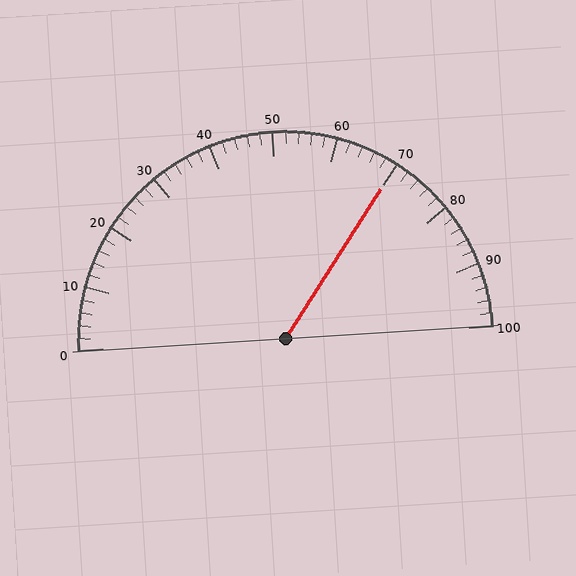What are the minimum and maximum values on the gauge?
The gauge ranges from 0 to 100.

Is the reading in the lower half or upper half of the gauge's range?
The reading is in the upper half of the range (0 to 100).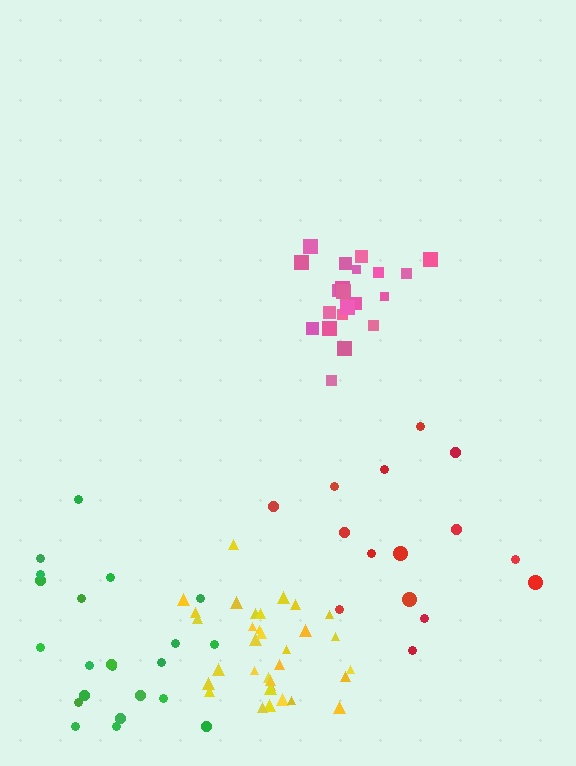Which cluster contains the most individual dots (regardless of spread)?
Yellow (33).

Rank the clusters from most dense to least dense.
pink, yellow, green, red.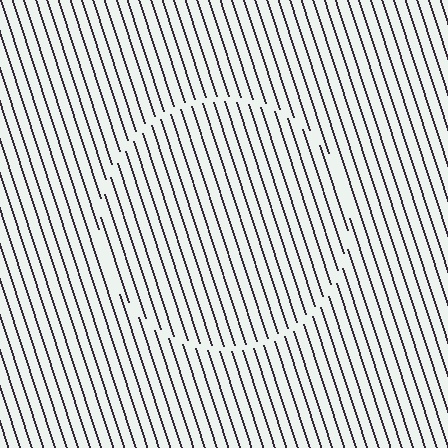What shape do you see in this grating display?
An illusory circle. The interior of the shape contains the same grating, shifted by half a period — the contour is defined by the phase discontinuity where line-ends from the inner and outer gratings abut.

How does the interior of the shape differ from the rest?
The interior of the shape contains the same grating, shifted by half a period — the contour is defined by the phase discontinuity where line-ends from the inner and outer gratings abut.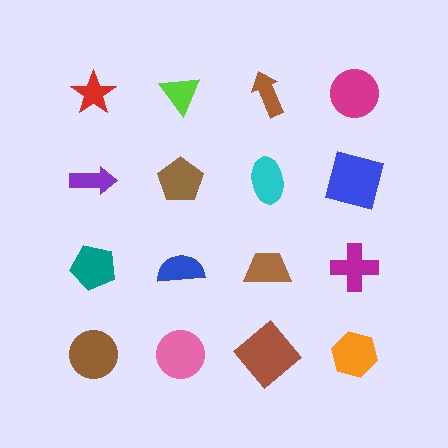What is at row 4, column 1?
A brown circle.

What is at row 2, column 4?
A blue square.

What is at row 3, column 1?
A teal pentagon.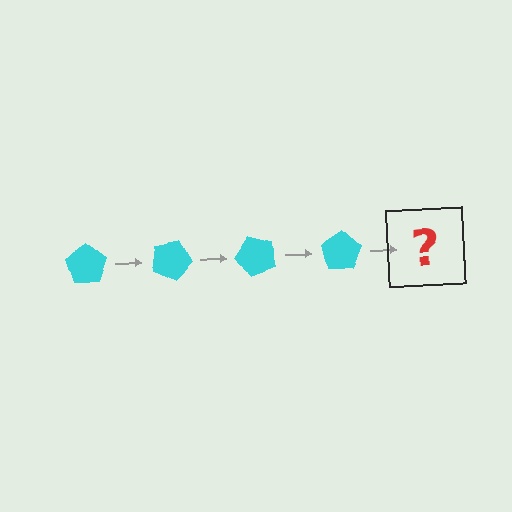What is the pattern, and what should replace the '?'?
The pattern is that the pentagon rotates 25 degrees each step. The '?' should be a cyan pentagon rotated 100 degrees.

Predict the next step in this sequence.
The next step is a cyan pentagon rotated 100 degrees.